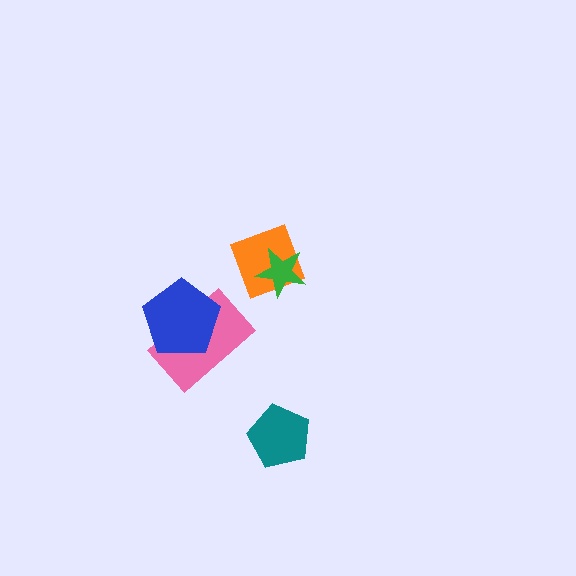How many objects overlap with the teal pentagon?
0 objects overlap with the teal pentagon.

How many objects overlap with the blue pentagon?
1 object overlaps with the blue pentagon.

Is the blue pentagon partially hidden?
No, no other shape covers it.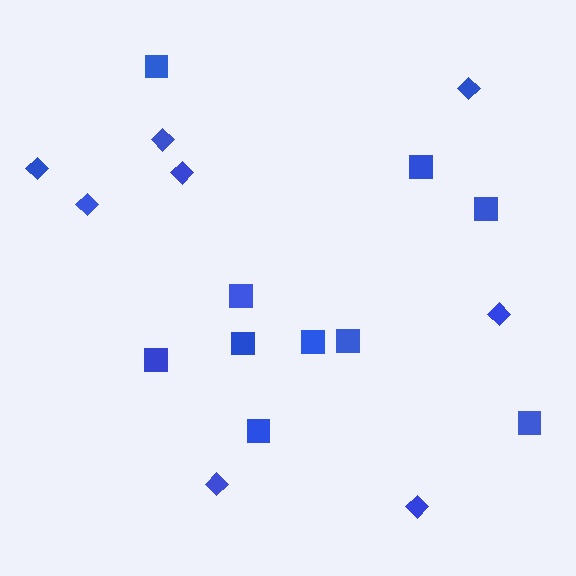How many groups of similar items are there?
There are 2 groups: one group of diamonds (8) and one group of squares (10).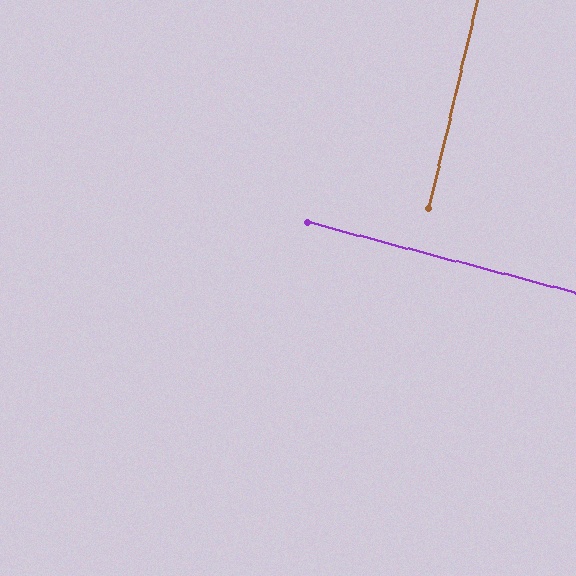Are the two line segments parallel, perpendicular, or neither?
Perpendicular — they meet at approximately 88°.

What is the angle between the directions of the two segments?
Approximately 88 degrees.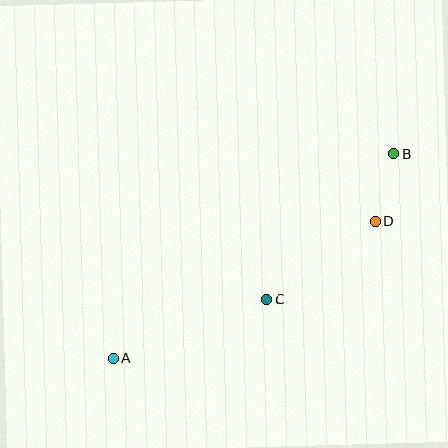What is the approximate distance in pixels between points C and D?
The distance between C and D is approximately 134 pixels.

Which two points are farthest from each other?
Points A and B are farthest from each other.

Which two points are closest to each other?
Points B and D are closest to each other.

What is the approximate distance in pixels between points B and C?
The distance between B and C is approximately 194 pixels.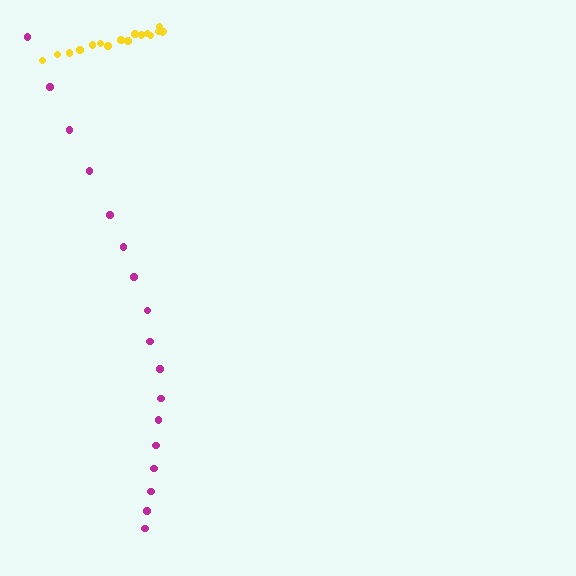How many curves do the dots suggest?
There are 2 distinct paths.